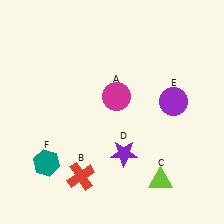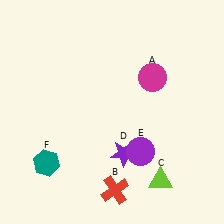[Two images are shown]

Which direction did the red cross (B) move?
The red cross (B) moved right.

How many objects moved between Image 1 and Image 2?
3 objects moved between the two images.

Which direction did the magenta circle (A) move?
The magenta circle (A) moved right.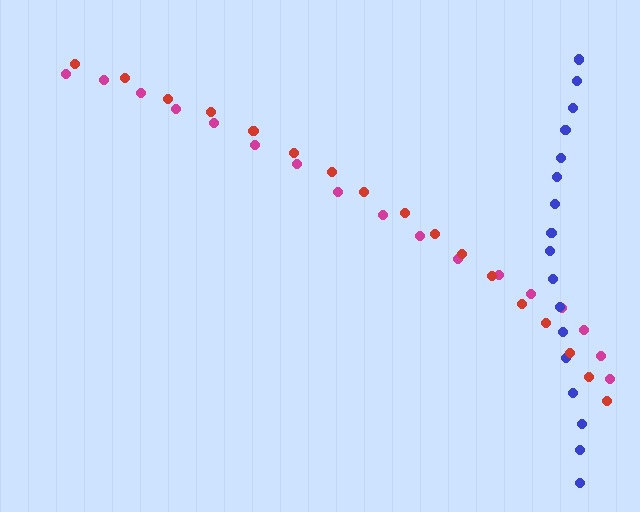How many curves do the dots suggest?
There are 3 distinct paths.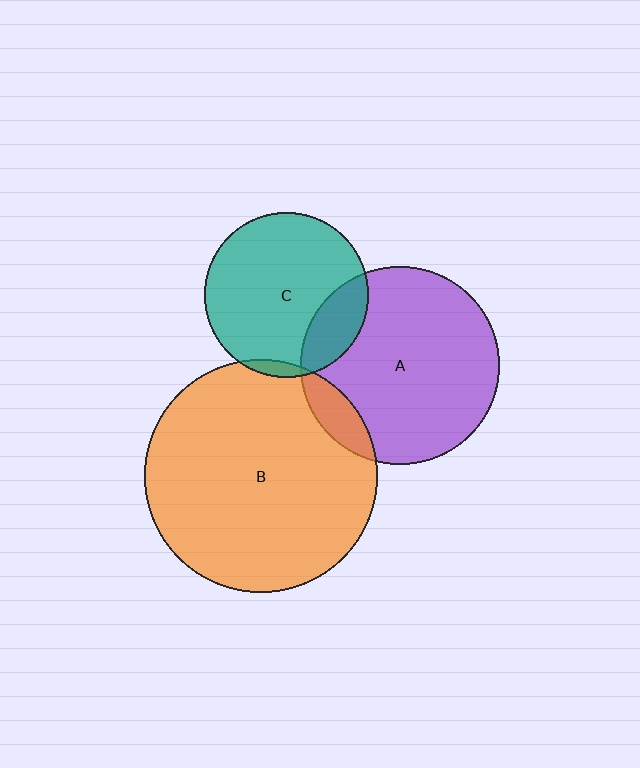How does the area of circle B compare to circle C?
Approximately 2.0 times.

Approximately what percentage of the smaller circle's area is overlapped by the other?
Approximately 20%.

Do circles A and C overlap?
Yes.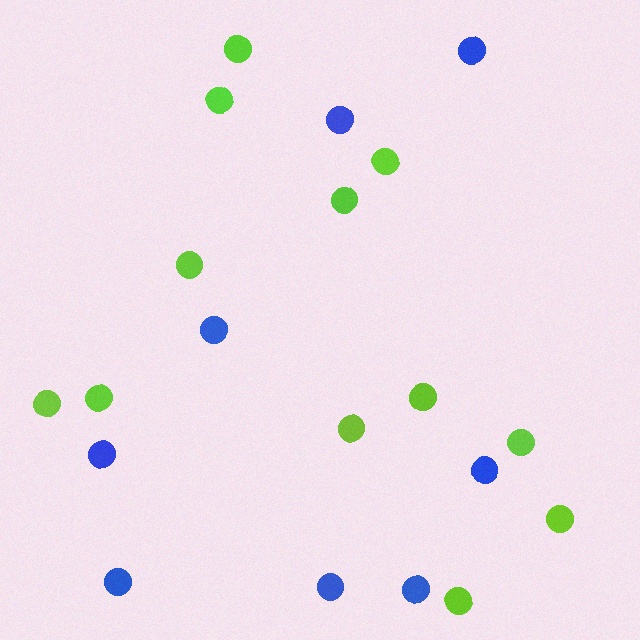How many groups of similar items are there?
There are 2 groups: one group of blue circles (8) and one group of lime circles (12).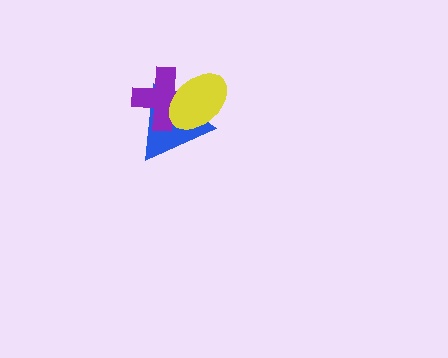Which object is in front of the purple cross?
The yellow ellipse is in front of the purple cross.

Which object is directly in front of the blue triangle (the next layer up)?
The purple cross is directly in front of the blue triangle.